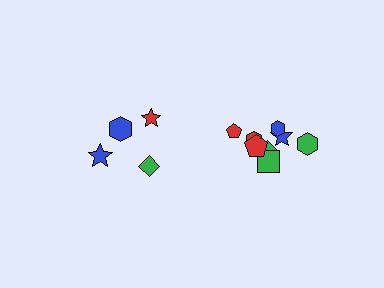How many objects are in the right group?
There are 8 objects.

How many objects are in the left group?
There are 4 objects.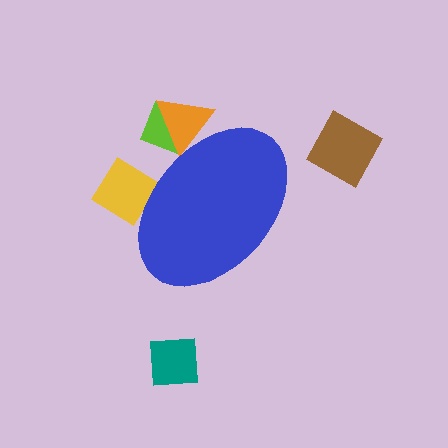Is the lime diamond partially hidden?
Yes, the lime diamond is partially hidden behind the blue ellipse.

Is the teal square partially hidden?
No, the teal square is fully visible.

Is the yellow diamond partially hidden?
Yes, the yellow diamond is partially hidden behind the blue ellipse.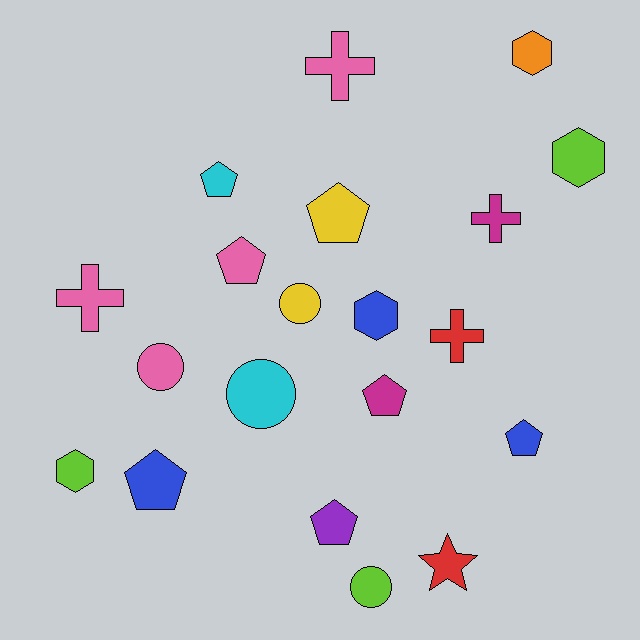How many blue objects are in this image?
There are 3 blue objects.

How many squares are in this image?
There are no squares.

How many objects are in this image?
There are 20 objects.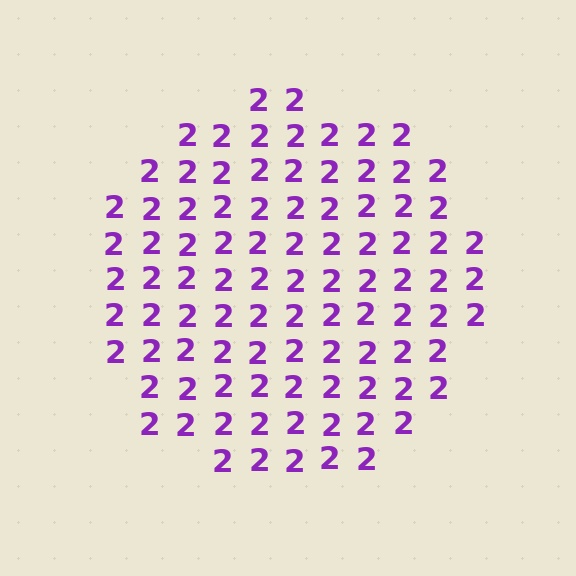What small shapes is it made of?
It is made of small digit 2's.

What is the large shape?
The large shape is a circle.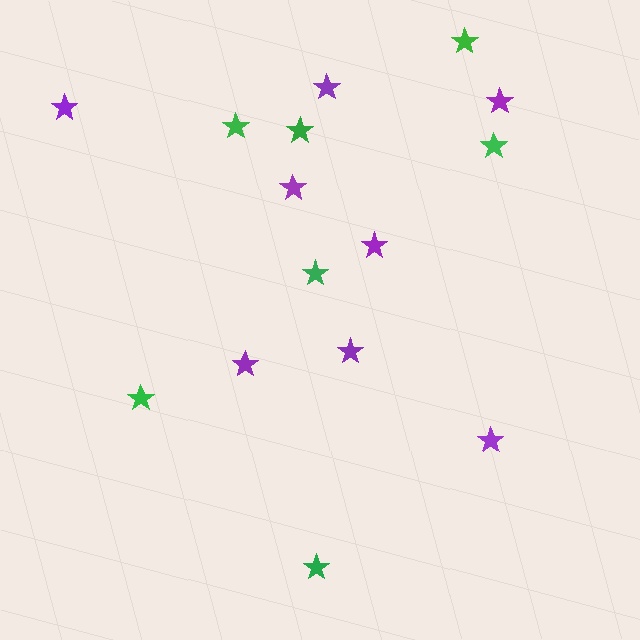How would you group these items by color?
There are 2 groups: one group of green stars (7) and one group of purple stars (8).